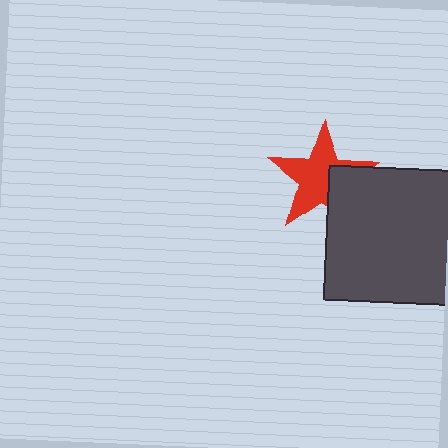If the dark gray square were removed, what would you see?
You would see the complete red star.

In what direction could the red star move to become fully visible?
The red star could move toward the upper-left. That would shift it out from behind the dark gray square entirely.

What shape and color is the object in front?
The object in front is a dark gray square.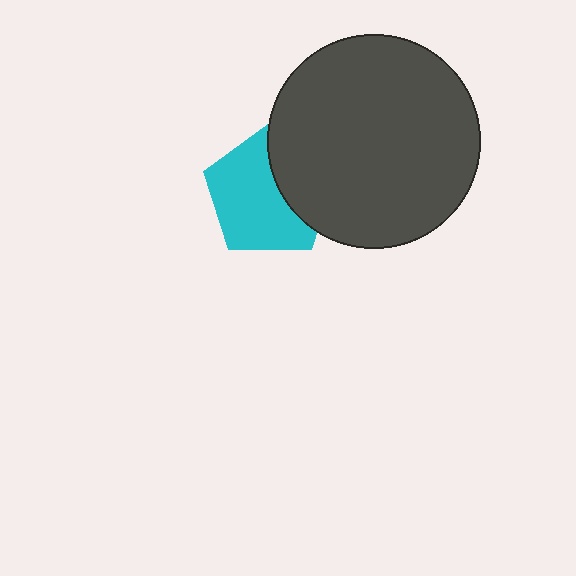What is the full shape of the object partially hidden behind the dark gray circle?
The partially hidden object is a cyan pentagon.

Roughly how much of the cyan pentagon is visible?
Most of it is visible (roughly 65%).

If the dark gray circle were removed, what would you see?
You would see the complete cyan pentagon.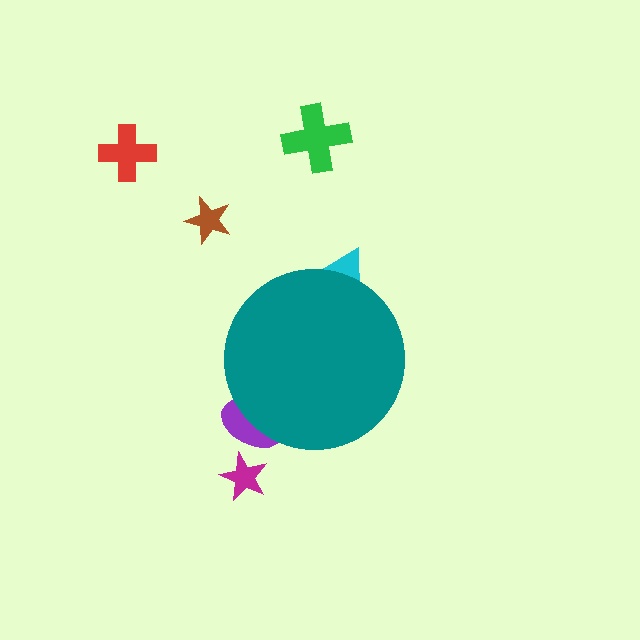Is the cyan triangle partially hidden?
Yes, the cyan triangle is partially hidden behind the teal circle.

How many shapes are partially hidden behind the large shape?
2 shapes are partially hidden.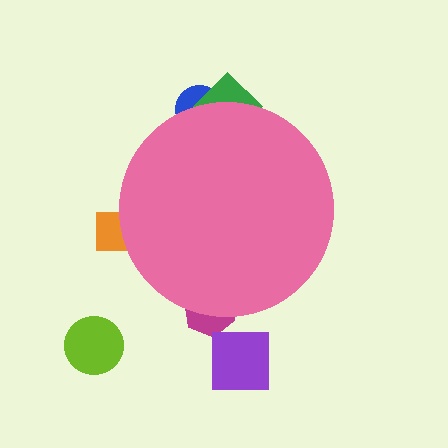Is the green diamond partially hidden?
Yes, the green diamond is partially hidden behind the pink circle.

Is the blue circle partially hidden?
Yes, the blue circle is partially hidden behind the pink circle.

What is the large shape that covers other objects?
A pink circle.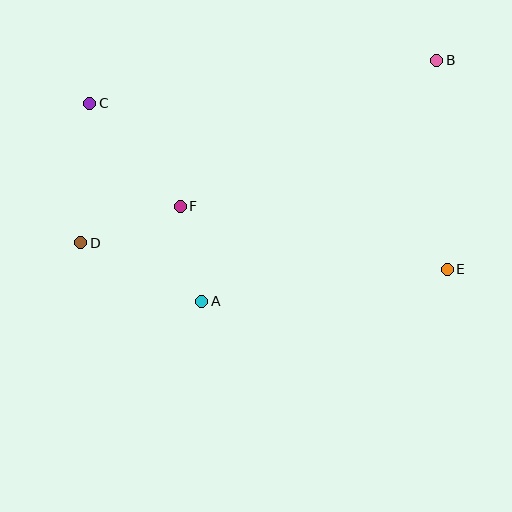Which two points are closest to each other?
Points A and F are closest to each other.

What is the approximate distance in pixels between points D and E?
The distance between D and E is approximately 367 pixels.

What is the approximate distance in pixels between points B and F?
The distance between B and F is approximately 295 pixels.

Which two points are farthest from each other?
Points B and D are farthest from each other.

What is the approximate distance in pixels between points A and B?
The distance between A and B is approximately 337 pixels.